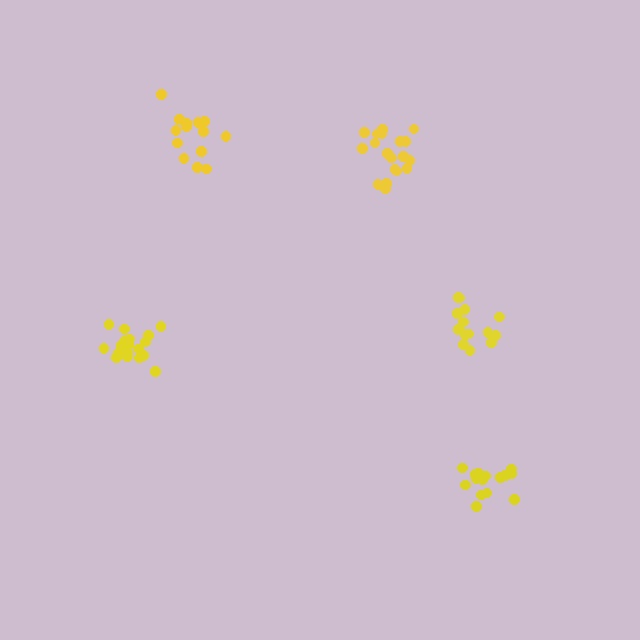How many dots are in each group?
Group 1: 14 dots, Group 2: 14 dots, Group 3: 15 dots, Group 4: 19 dots, Group 5: 19 dots (81 total).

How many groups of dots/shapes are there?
There are 5 groups.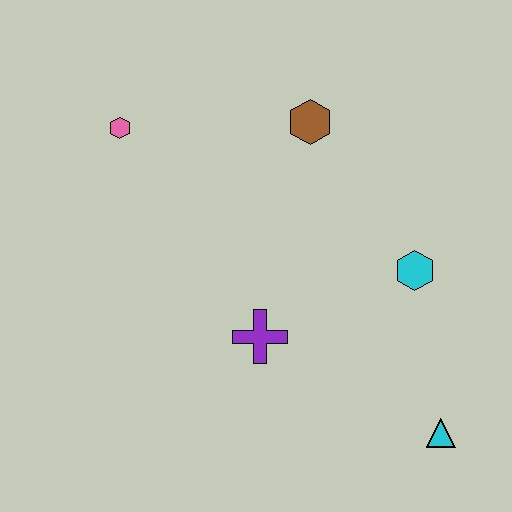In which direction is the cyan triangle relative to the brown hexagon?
The cyan triangle is below the brown hexagon.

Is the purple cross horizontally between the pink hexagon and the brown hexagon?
Yes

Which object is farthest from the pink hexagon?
The cyan triangle is farthest from the pink hexagon.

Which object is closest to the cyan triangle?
The cyan hexagon is closest to the cyan triangle.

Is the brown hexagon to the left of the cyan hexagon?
Yes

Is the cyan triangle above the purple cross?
No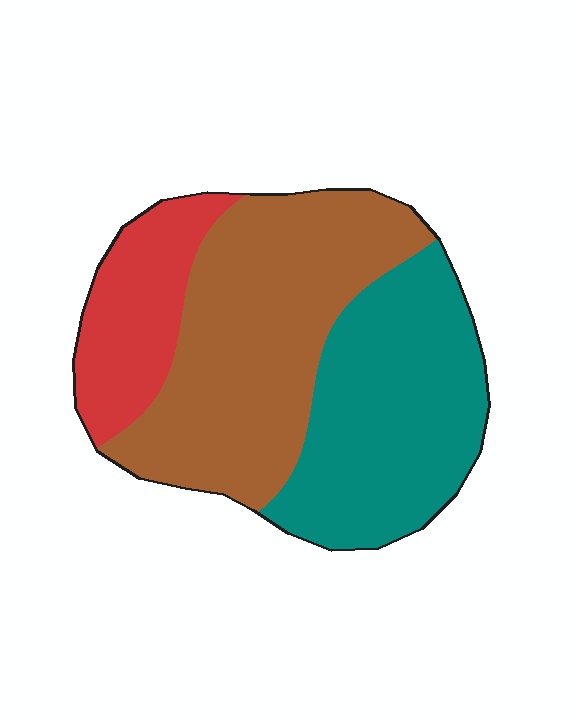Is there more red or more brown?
Brown.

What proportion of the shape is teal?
Teal takes up about three eighths (3/8) of the shape.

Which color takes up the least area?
Red, at roughly 20%.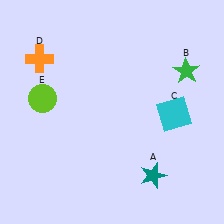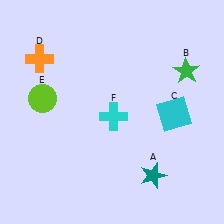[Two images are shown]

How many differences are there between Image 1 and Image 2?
There is 1 difference between the two images.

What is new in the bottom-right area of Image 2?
A cyan cross (F) was added in the bottom-right area of Image 2.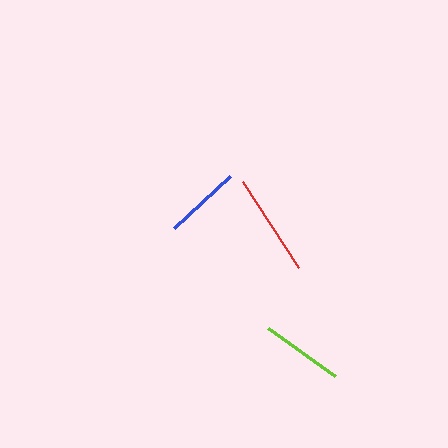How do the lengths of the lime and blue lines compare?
The lime and blue lines are approximately the same length.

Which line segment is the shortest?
The blue line is the shortest at approximately 77 pixels.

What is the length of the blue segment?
The blue segment is approximately 77 pixels long.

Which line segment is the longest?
The red line is the longest at approximately 102 pixels.